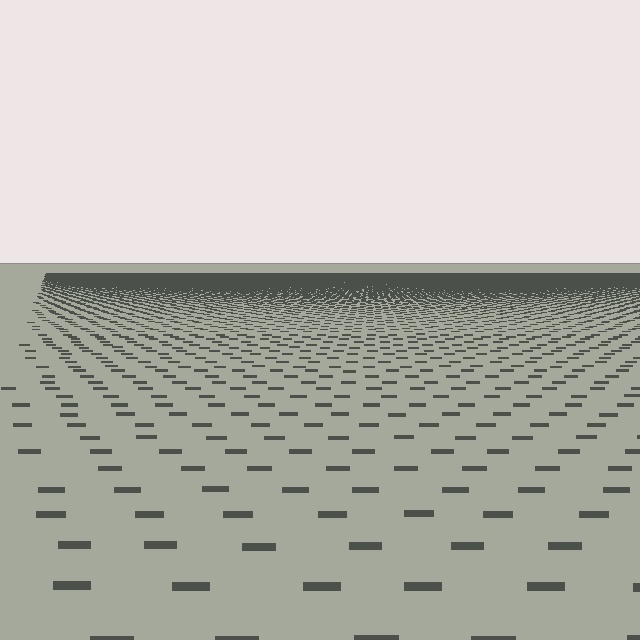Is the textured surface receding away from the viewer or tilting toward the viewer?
The surface is receding away from the viewer. Texture elements get smaller and denser toward the top.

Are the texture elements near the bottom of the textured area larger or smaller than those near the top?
Larger. Near the bottom, elements are closer to the viewer and appear at a bigger on-screen size.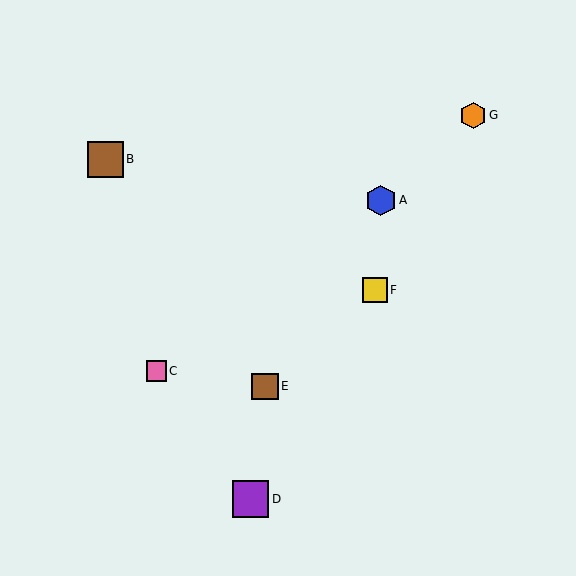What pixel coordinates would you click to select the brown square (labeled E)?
Click at (265, 386) to select the brown square E.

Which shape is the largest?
The purple square (labeled D) is the largest.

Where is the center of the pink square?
The center of the pink square is at (156, 371).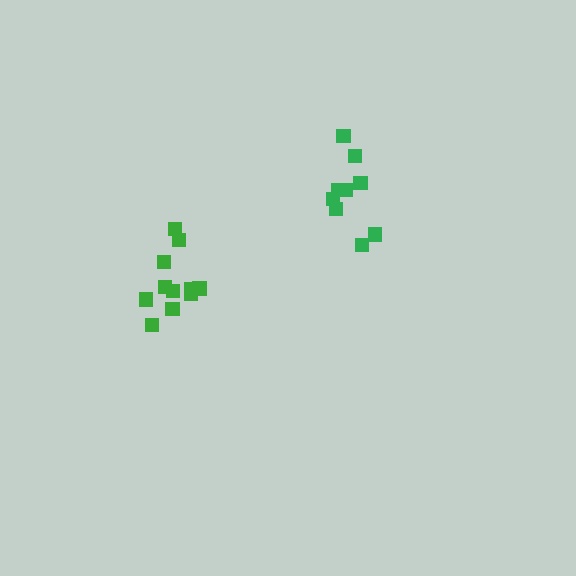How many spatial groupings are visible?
There are 2 spatial groupings.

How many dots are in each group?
Group 1: 11 dots, Group 2: 9 dots (20 total).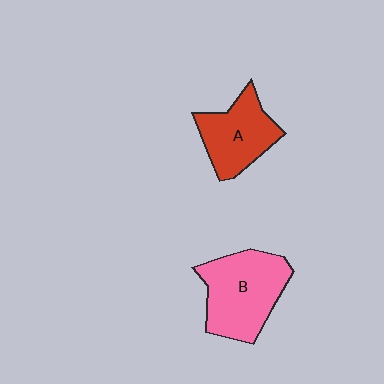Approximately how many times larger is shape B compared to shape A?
Approximately 1.3 times.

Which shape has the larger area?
Shape B (pink).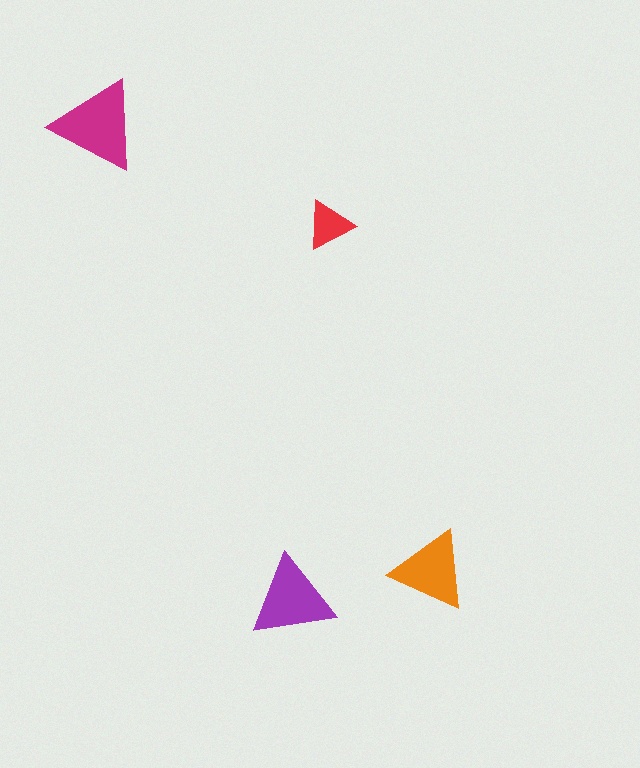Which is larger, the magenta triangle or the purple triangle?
The magenta one.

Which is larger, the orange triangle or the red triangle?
The orange one.